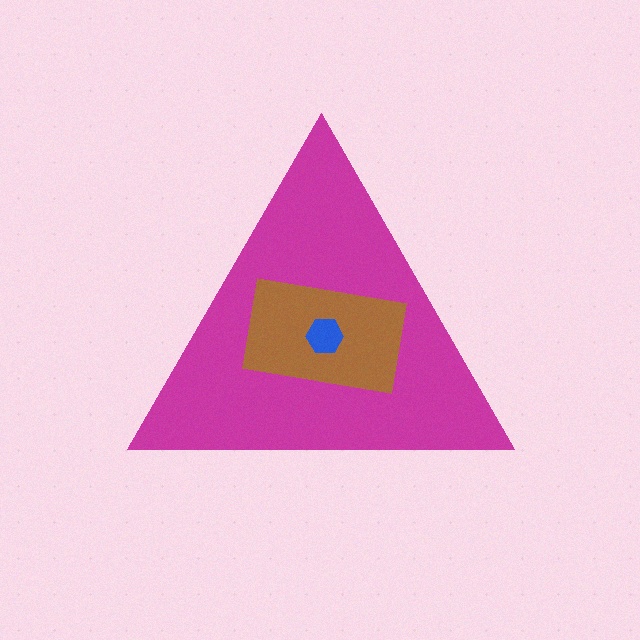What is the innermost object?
The blue hexagon.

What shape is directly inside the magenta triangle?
The brown rectangle.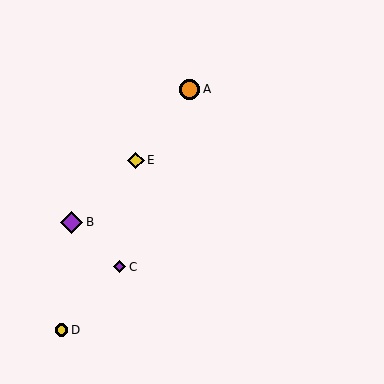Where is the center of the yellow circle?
The center of the yellow circle is at (61, 330).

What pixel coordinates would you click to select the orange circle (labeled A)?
Click at (189, 89) to select the orange circle A.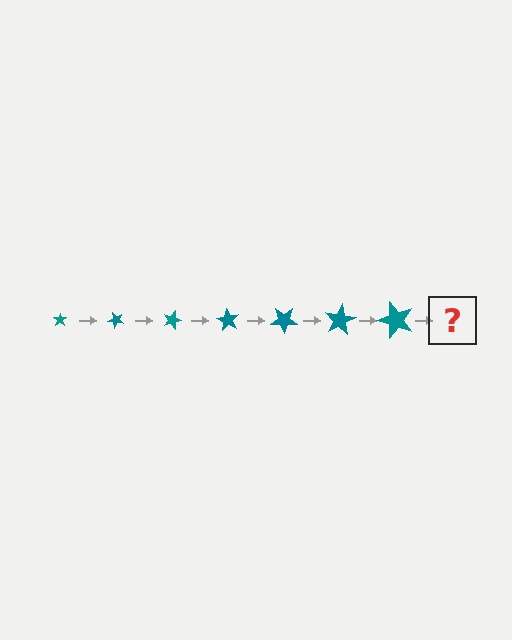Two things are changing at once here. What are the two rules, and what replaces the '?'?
The two rules are that the star grows larger each step and it rotates 45 degrees each step. The '?' should be a star, larger than the previous one and rotated 315 degrees from the start.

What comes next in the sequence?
The next element should be a star, larger than the previous one and rotated 315 degrees from the start.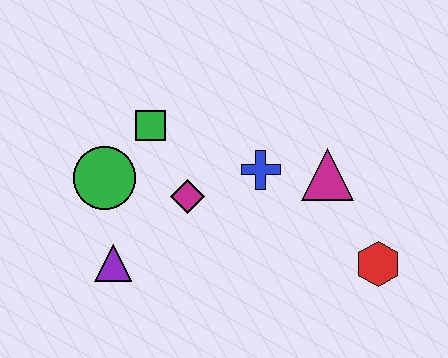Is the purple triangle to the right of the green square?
No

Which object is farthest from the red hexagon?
The green circle is farthest from the red hexagon.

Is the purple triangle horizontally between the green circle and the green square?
Yes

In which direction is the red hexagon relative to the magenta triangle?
The red hexagon is below the magenta triangle.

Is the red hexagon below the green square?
Yes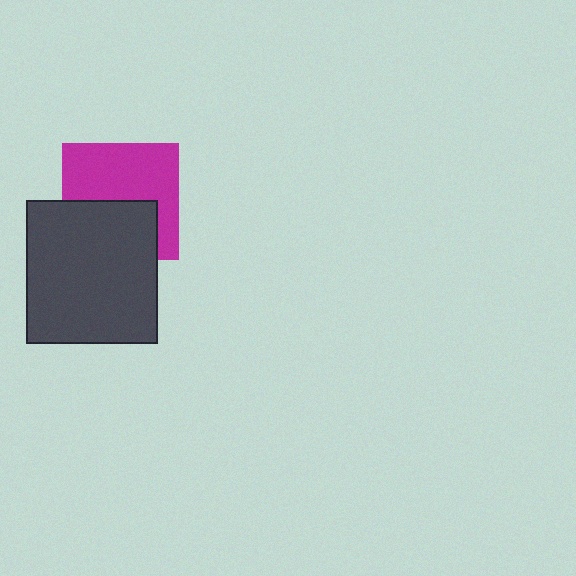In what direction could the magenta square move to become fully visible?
The magenta square could move up. That would shift it out from behind the dark gray rectangle entirely.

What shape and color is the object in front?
The object in front is a dark gray rectangle.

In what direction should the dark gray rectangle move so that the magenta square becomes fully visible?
The dark gray rectangle should move down. That is the shortest direction to clear the overlap and leave the magenta square fully visible.